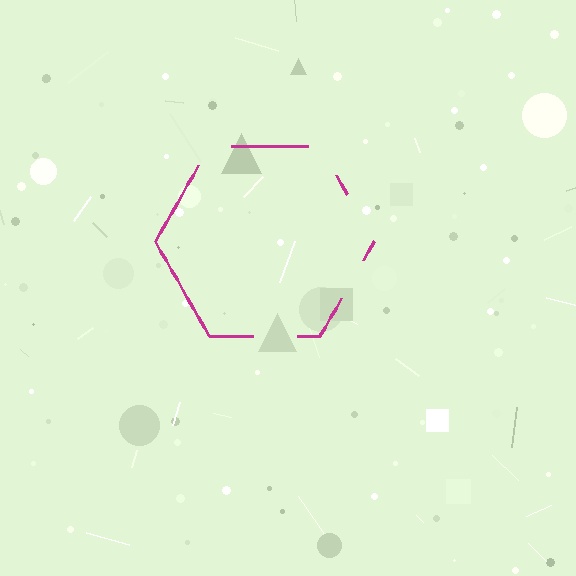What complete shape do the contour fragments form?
The contour fragments form a hexagon.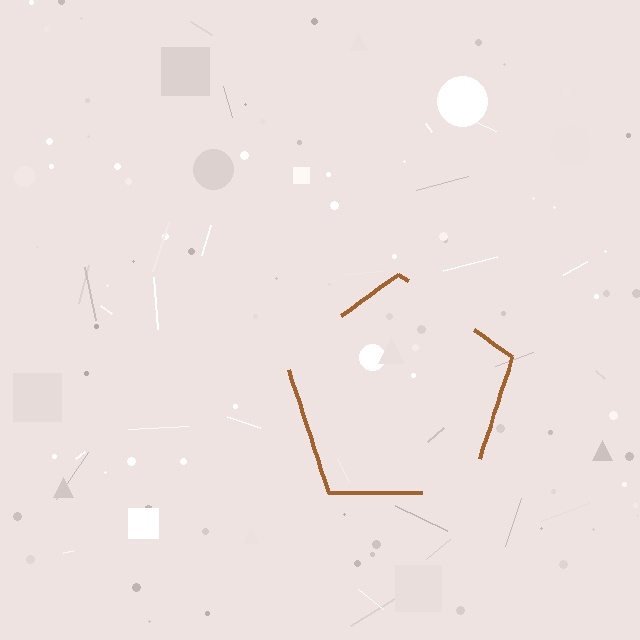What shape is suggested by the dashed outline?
The dashed outline suggests a pentagon.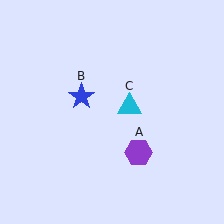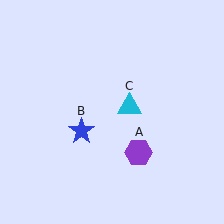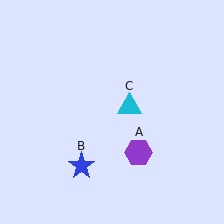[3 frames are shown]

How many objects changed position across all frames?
1 object changed position: blue star (object B).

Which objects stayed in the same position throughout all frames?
Purple hexagon (object A) and cyan triangle (object C) remained stationary.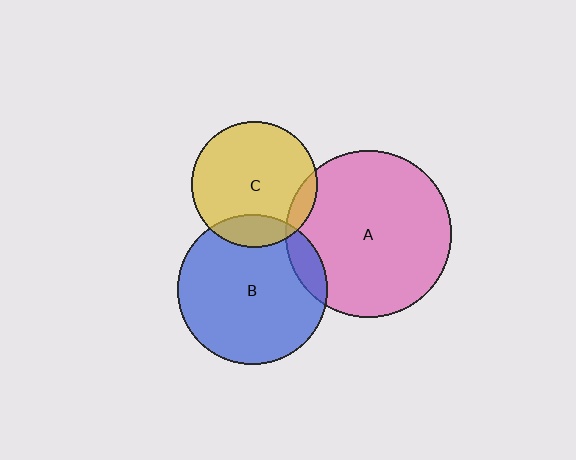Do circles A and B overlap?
Yes.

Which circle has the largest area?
Circle A (pink).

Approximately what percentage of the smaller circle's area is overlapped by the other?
Approximately 10%.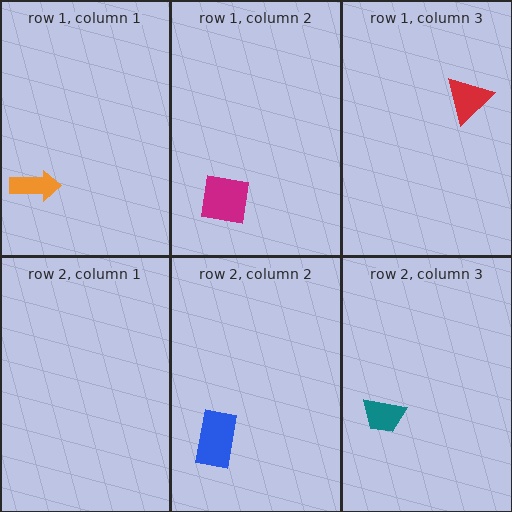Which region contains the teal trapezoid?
The row 2, column 3 region.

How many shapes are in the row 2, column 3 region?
1.